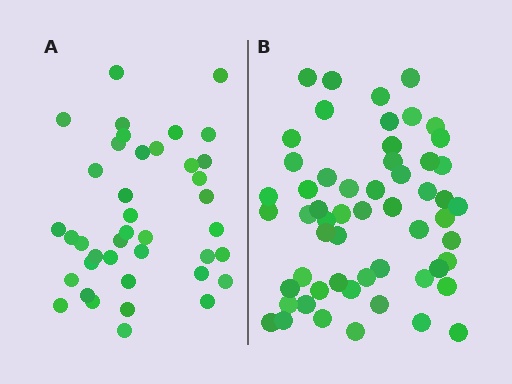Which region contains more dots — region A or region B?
Region B (the right region) has more dots.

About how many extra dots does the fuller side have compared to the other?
Region B has approximately 15 more dots than region A.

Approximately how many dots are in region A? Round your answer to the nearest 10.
About 40 dots.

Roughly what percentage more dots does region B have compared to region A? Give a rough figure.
About 40% more.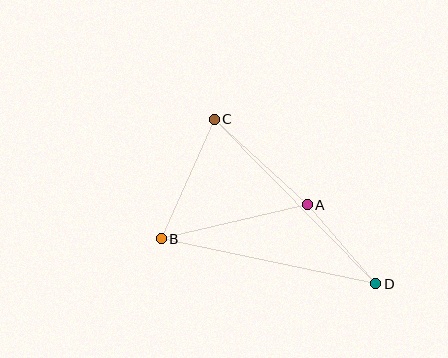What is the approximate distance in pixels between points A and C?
The distance between A and C is approximately 126 pixels.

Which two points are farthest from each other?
Points C and D are farthest from each other.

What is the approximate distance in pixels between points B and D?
The distance between B and D is approximately 219 pixels.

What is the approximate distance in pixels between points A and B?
The distance between A and B is approximately 150 pixels.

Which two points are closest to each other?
Points A and D are closest to each other.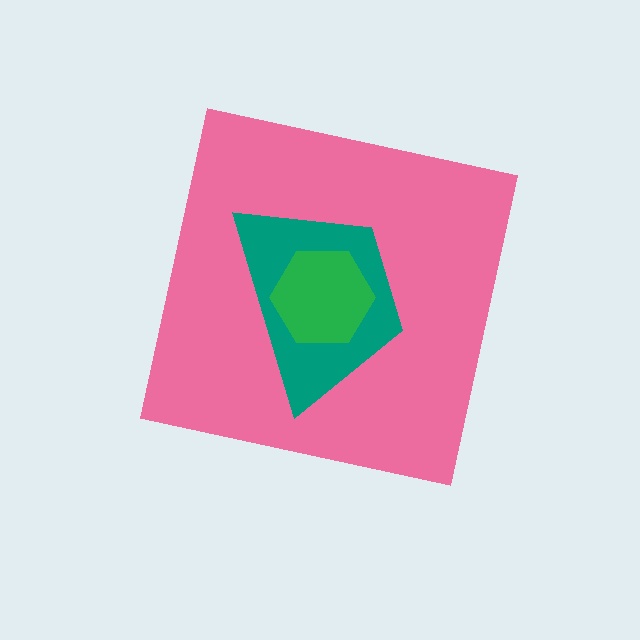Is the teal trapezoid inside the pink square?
Yes.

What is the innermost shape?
The green hexagon.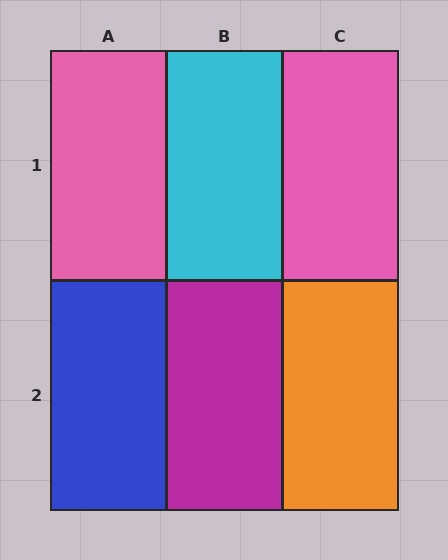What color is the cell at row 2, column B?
Magenta.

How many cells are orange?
1 cell is orange.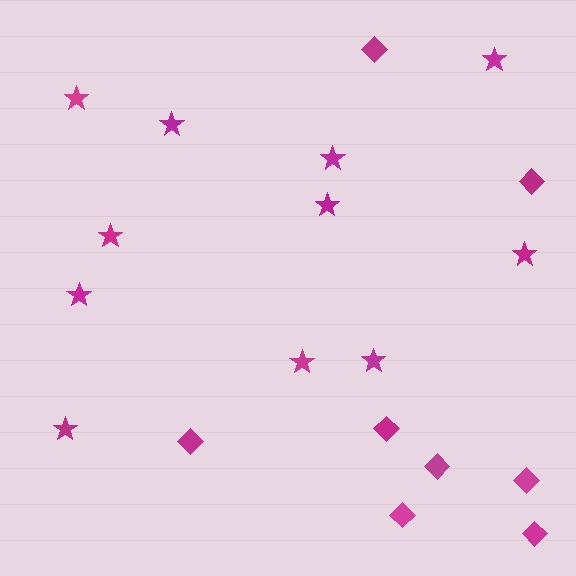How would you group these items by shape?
There are 2 groups: one group of diamonds (8) and one group of stars (11).